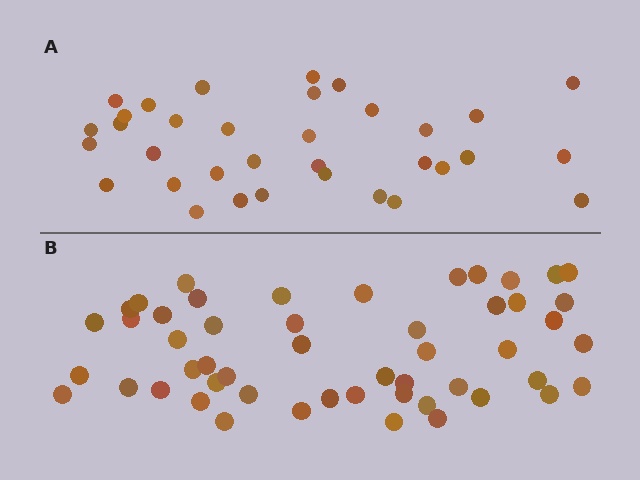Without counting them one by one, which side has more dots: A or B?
Region B (the bottom region) has more dots.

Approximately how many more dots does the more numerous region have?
Region B has approximately 15 more dots than region A.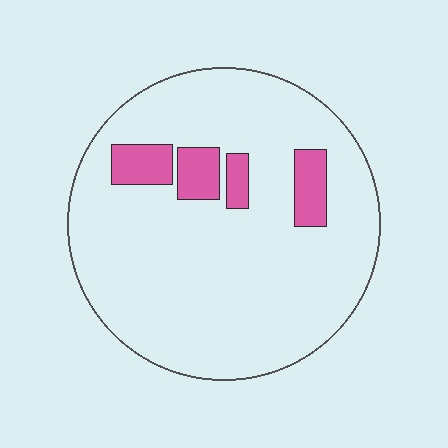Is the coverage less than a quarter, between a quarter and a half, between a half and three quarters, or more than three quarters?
Less than a quarter.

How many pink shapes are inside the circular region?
4.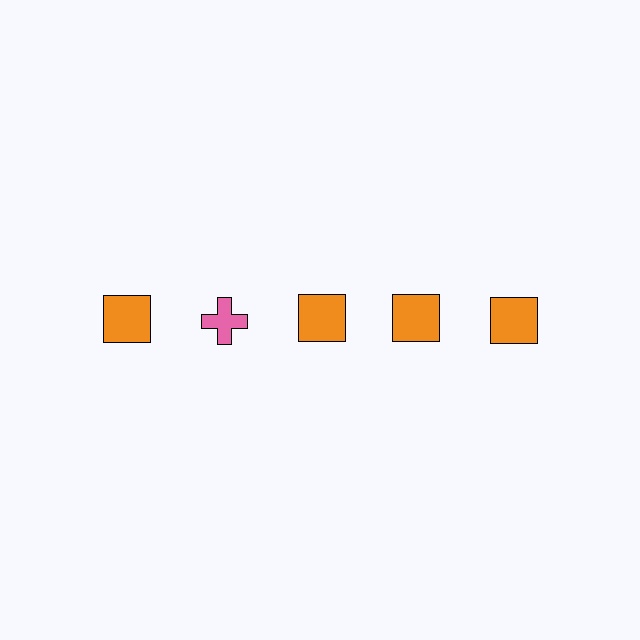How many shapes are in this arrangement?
There are 5 shapes arranged in a grid pattern.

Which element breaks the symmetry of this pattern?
The pink cross in the top row, second from left column breaks the symmetry. All other shapes are orange squares.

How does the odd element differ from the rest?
It differs in both color (pink instead of orange) and shape (cross instead of square).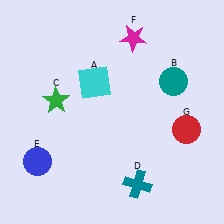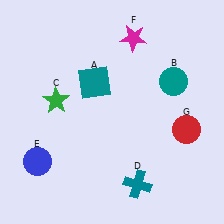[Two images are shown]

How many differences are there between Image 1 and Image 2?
There is 1 difference between the two images.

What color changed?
The square (A) changed from cyan in Image 1 to teal in Image 2.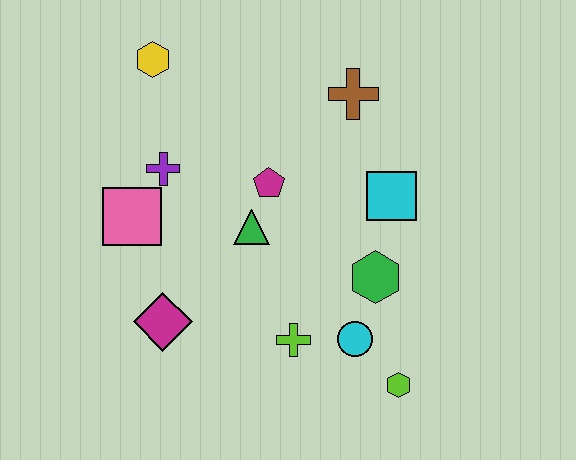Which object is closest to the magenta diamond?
The pink square is closest to the magenta diamond.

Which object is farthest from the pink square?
The lime hexagon is farthest from the pink square.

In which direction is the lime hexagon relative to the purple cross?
The lime hexagon is to the right of the purple cross.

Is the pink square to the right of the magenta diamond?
No